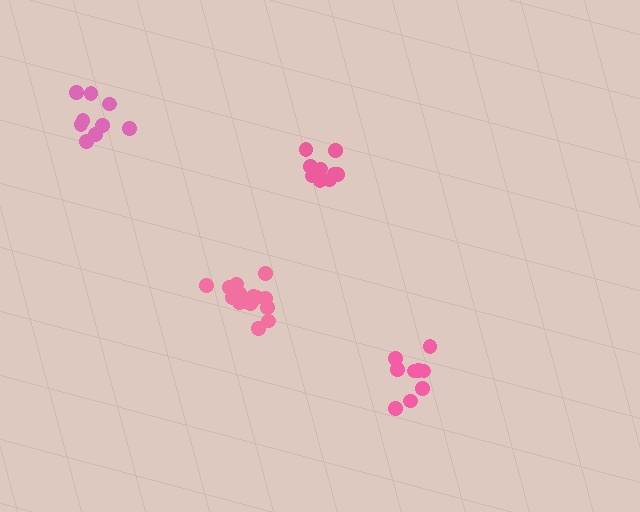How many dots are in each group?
Group 1: 9 dots, Group 2: 9 dots, Group 3: 15 dots, Group 4: 9 dots (42 total).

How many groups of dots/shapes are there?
There are 4 groups.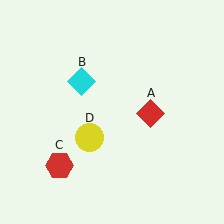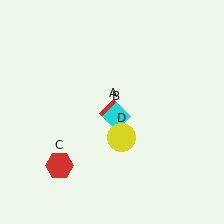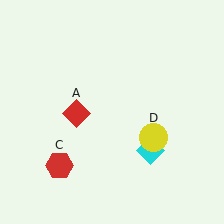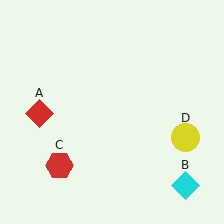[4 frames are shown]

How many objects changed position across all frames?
3 objects changed position: red diamond (object A), cyan diamond (object B), yellow circle (object D).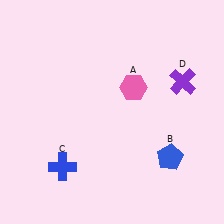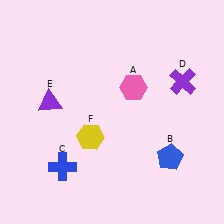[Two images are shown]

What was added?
A purple triangle (E), a yellow hexagon (F) were added in Image 2.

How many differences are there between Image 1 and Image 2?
There are 2 differences between the two images.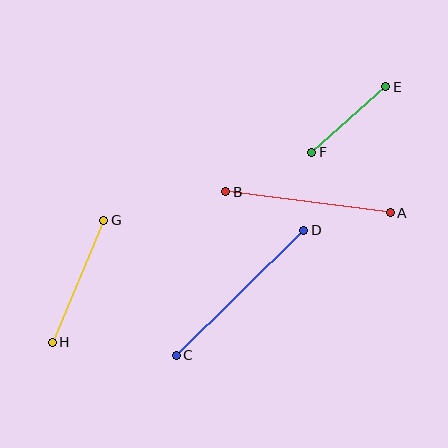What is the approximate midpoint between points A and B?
The midpoint is at approximately (308, 202) pixels.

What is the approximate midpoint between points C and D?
The midpoint is at approximately (240, 293) pixels.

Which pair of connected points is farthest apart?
Points C and D are farthest apart.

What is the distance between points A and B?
The distance is approximately 166 pixels.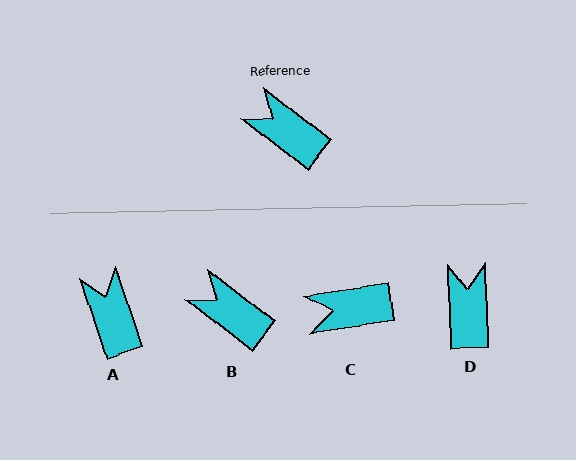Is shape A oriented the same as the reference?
No, it is off by about 34 degrees.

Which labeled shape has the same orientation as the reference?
B.